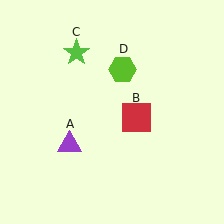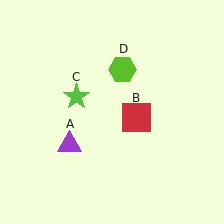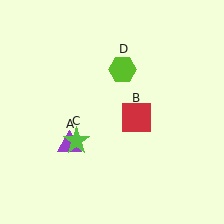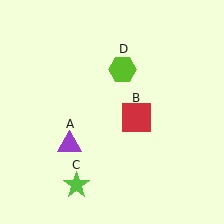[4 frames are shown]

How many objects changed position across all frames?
1 object changed position: lime star (object C).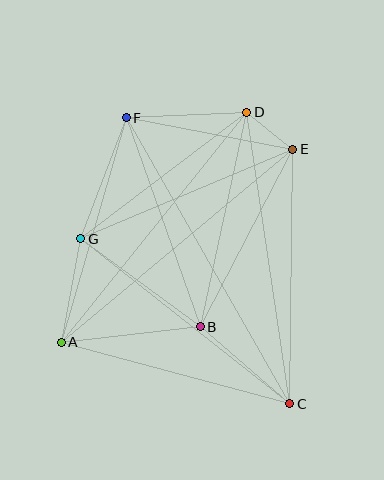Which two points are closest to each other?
Points D and E are closest to each other.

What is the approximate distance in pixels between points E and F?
The distance between E and F is approximately 169 pixels.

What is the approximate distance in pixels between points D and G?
The distance between D and G is approximately 208 pixels.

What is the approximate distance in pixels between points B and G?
The distance between B and G is approximately 148 pixels.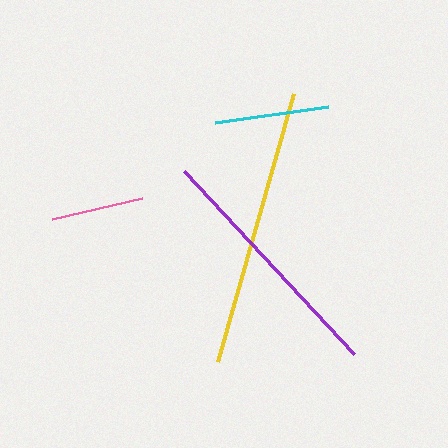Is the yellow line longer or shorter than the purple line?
The yellow line is longer than the purple line.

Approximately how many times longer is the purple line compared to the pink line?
The purple line is approximately 2.7 times the length of the pink line.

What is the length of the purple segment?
The purple segment is approximately 250 pixels long.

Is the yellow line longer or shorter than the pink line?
The yellow line is longer than the pink line.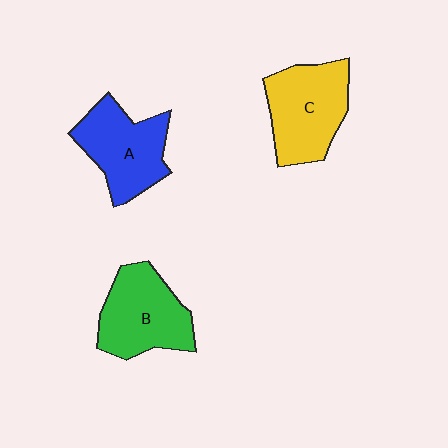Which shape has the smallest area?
Shape A (blue).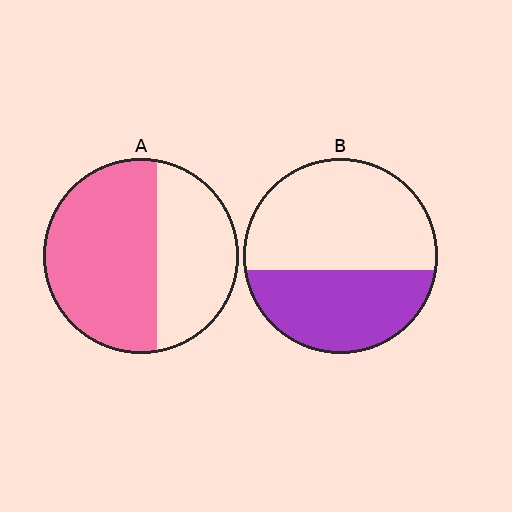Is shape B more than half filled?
No.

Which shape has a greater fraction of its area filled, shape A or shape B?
Shape A.